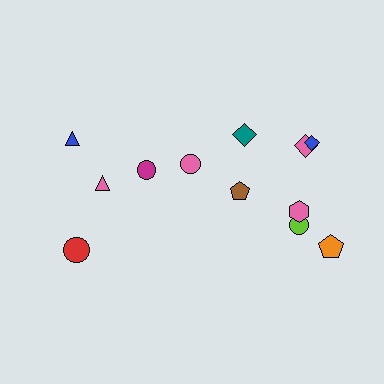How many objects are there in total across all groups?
There are 12 objects.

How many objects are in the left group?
There are 4 objects.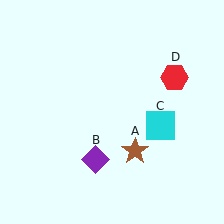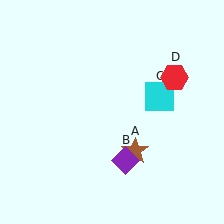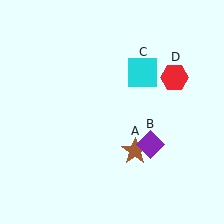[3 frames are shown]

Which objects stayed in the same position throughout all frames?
Brown star (object A) and red hexagon (object D) remained stationary.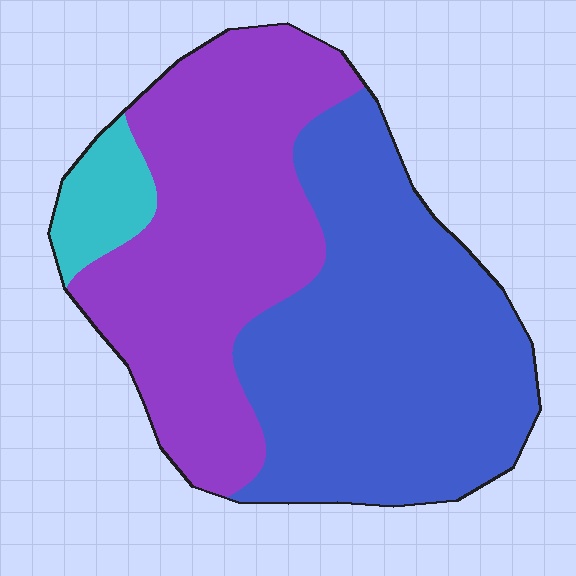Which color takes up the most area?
Blue, at roughly 50%.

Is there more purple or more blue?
Blue.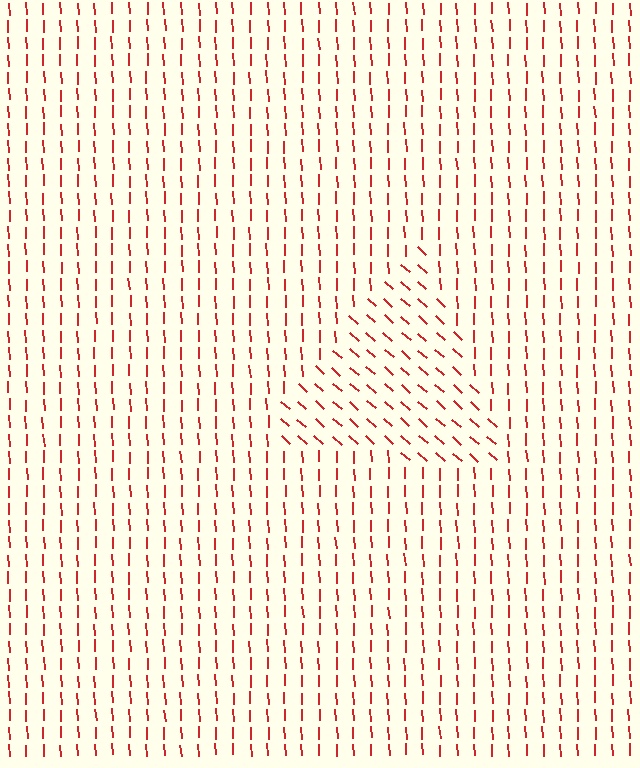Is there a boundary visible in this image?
Yes, there is a texture boundary formed by a change in line orientation.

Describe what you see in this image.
The image is filled with small red line segments. A triangle region in the image has lines oriented differently from the surrounding lines, creating a visible texture boundary.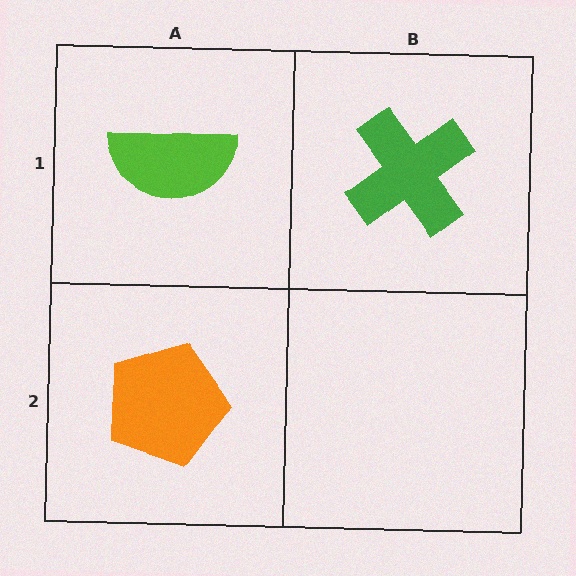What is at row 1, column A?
A lime semicircle.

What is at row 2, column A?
An orange pentagon.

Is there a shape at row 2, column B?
No, that cell is empty.